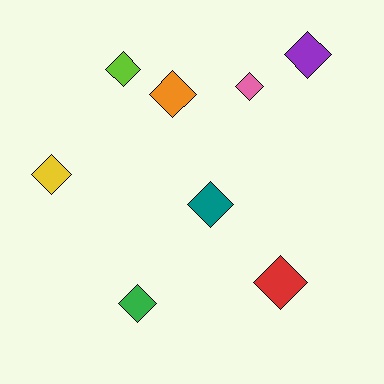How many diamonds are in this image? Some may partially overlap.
There are 8 diamonds.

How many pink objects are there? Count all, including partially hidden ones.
There is 1 pink object.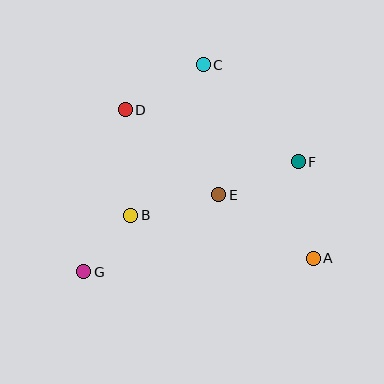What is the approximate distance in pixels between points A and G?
The distance between A and G is approximately 230 pixels.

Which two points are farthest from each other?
Points F and G are farthest from each other.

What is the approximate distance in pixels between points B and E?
The distance between B and E is approximately 90 pixels.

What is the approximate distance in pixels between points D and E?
The distance between D and E is approximately 126 pixels.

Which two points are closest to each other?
Points B and G are closest to each other.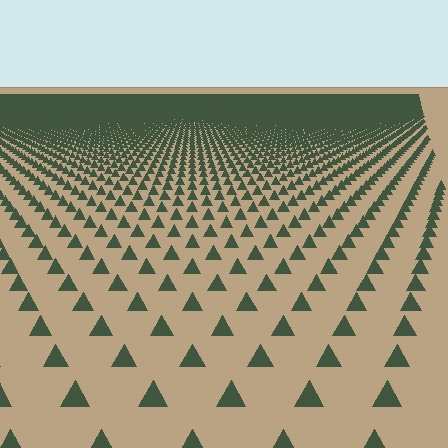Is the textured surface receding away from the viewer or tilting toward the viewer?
The surface is receding away from the viewer. Texture elements get smaller and denser toward the top.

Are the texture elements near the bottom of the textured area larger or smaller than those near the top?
Larger. Near the bottom, elements are closer to the viewer and appear at a bigger on-screen size.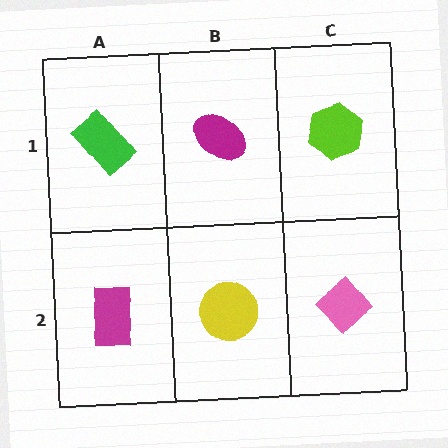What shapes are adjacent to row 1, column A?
A magenta rectangle (row 2, column A), a magenta ellipse (row 1, column B).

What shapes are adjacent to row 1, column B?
A yellow circle (row 2, column B), a green rectangle (row 1, column A), a lime hexagon (row 1, column C).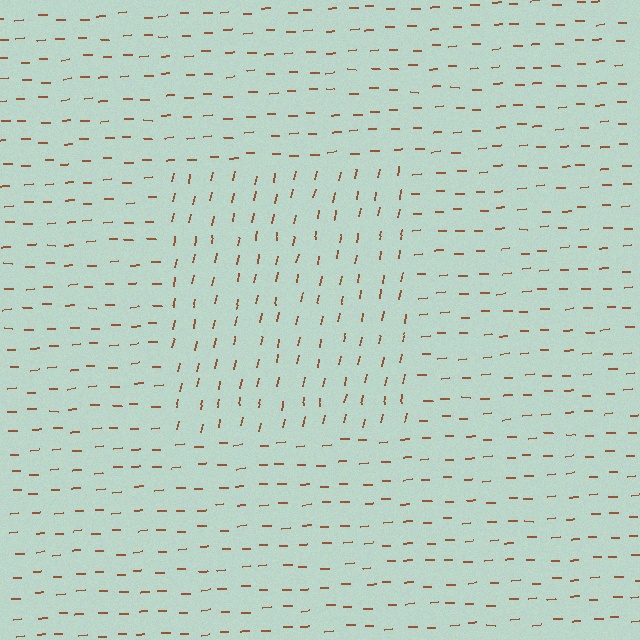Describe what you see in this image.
The image is filled with small brown line segments. A rectangle region in the image has lines oriented differently from the surrounding lines, creating a visible texture boundary.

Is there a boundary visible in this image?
Yes, there is a texture boundary formed by a change in line orientation.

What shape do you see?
I see a rectangle.